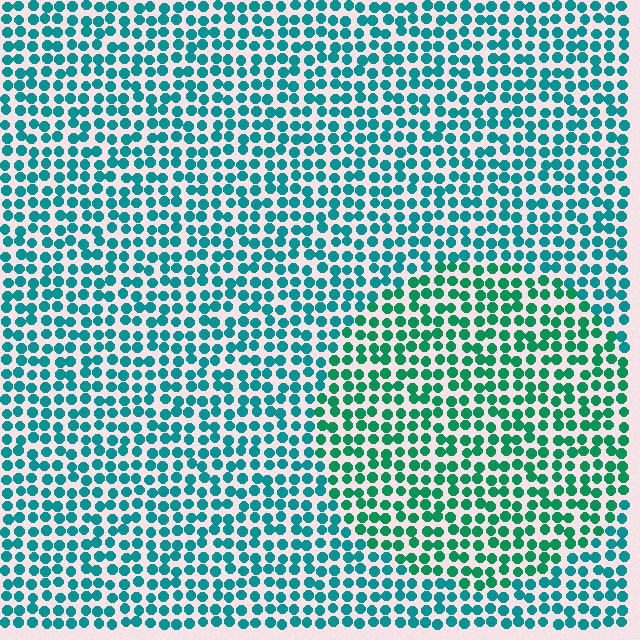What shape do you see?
I see a circle.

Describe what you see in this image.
The image is filled with small teal elements in a uniform arrangement. A circle-shaped region is visible where the elements are tinted to a slightly different hue, forming a subtle color boundary.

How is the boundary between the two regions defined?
The boundary is defined purely by a slight shift in hue (about 27 degrees). Spacing, size, and orientation are identical on both sides.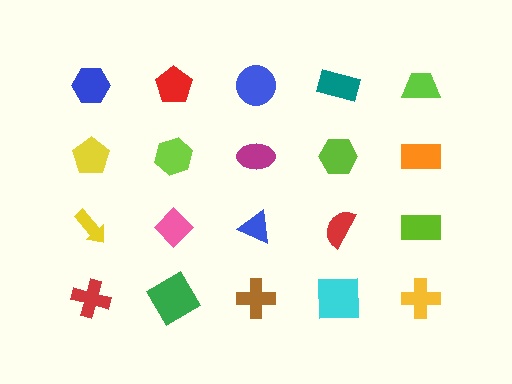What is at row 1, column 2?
A red pentagon.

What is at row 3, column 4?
A red semicircle.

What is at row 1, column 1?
A blue hexagon.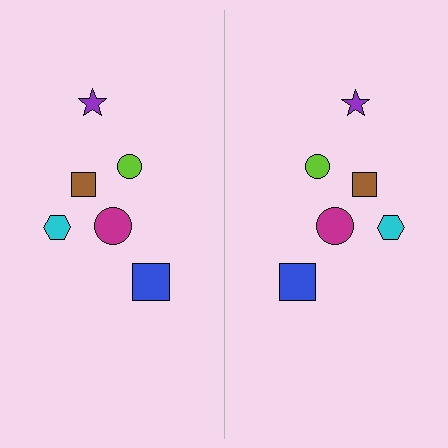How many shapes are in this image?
There are 12 shapes in this image.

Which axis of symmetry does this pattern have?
The pattern has a vertical axis of symmetry running through the center of the image.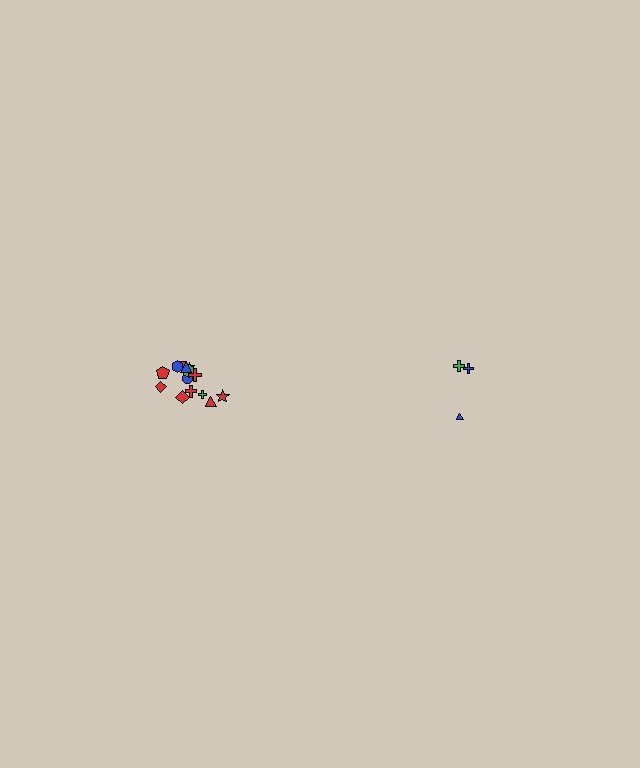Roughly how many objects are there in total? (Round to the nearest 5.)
Roughly 20 objects in total.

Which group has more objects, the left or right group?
The left group.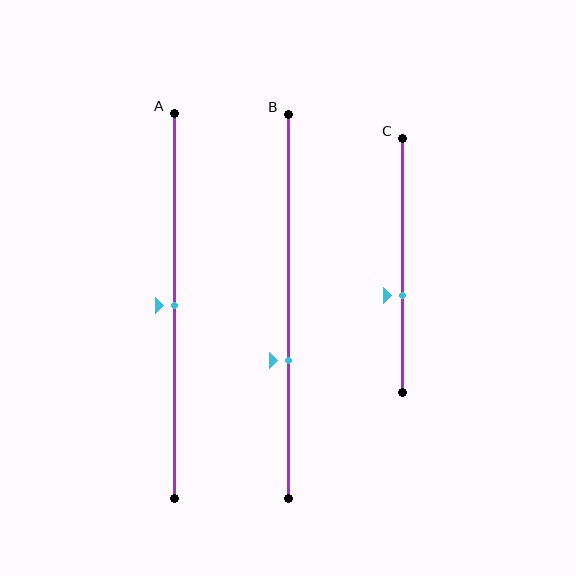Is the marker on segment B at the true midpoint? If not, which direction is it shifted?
No, the marker on segment B is shifted downward by about 14% of the segment length.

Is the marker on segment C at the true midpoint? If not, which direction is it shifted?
No, the marker on segment C is shifted downward by about 12% of the segment length.